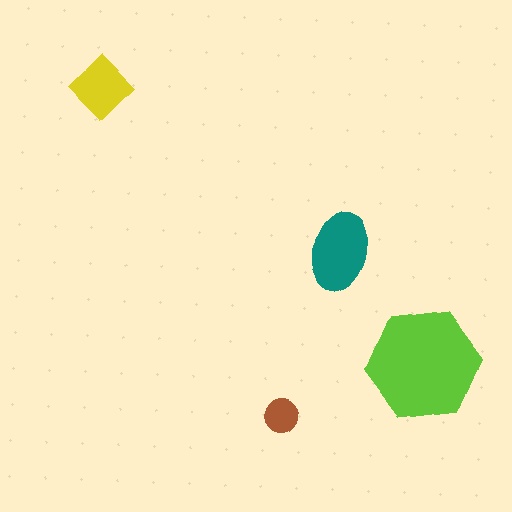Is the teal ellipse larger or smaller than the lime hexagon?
Smaller.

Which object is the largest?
The lime hexagon.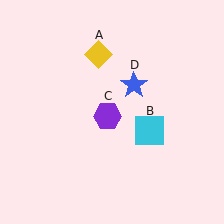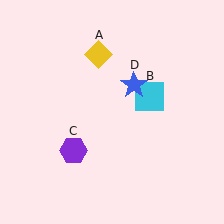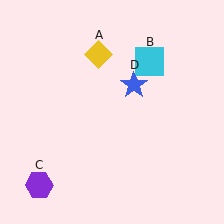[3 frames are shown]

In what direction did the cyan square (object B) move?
The cyan square (object B) moved up.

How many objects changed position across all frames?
2 objects changed position: cyan square (object B), purple hexagon (object C).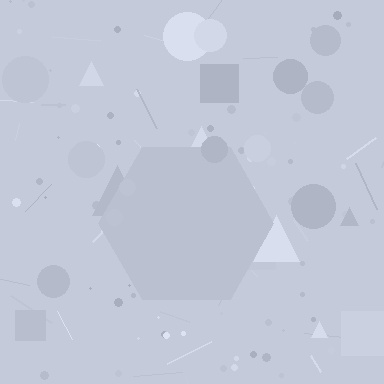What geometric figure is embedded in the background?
A hexagon is embedded in the background.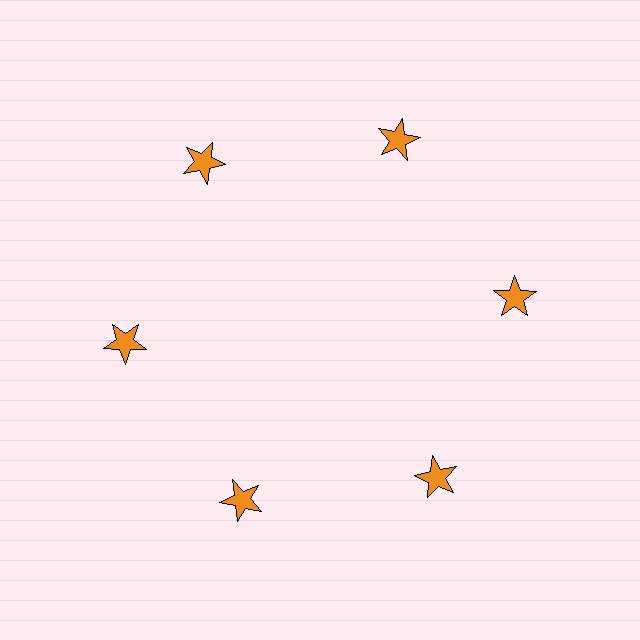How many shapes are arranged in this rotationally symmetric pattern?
There are 6 shapes, arranged in 6 groups of 1.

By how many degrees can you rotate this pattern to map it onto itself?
The pattern maps onto itself every 60 degrees of rotation.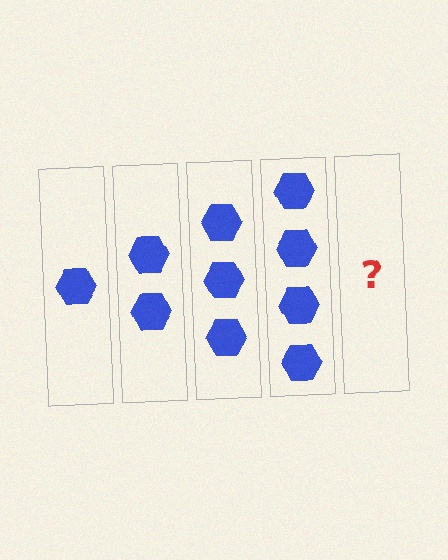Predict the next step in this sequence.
The next step is 5 hexagons.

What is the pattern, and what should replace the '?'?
The pattern is that each step adds one more hexagon. The '?' should be 5 hexagons.